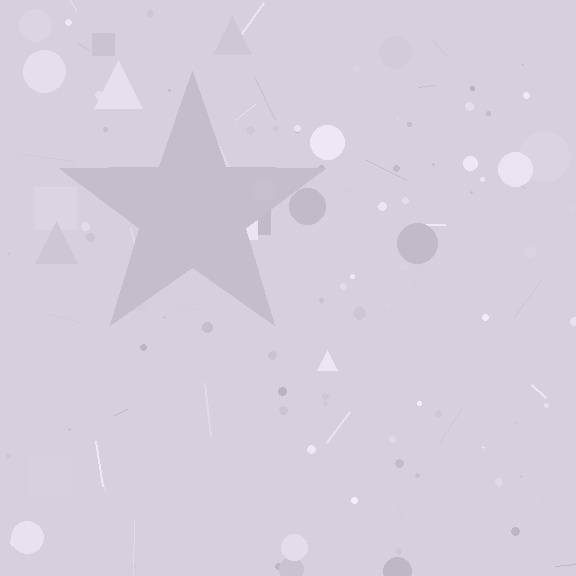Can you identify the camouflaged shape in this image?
The camouflaged shape is a star.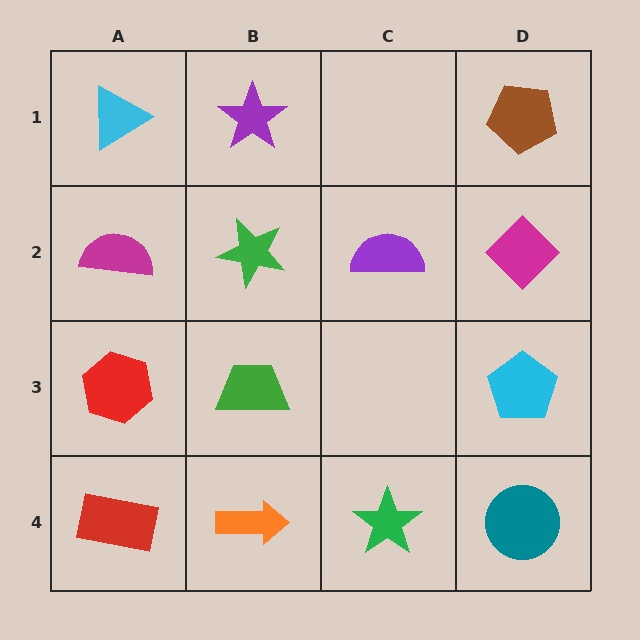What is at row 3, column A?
A red hexagon.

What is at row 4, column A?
A red rectangle.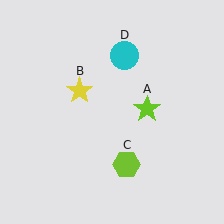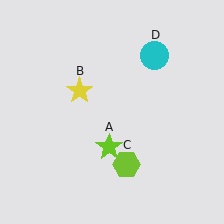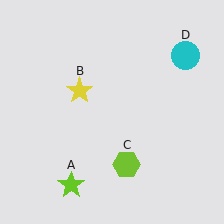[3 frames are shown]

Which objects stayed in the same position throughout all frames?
Yellow star (object B) and lime hexagon (object C) remained stationary.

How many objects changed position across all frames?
2 objects changed position: lime star (object A), cyan circle (object D).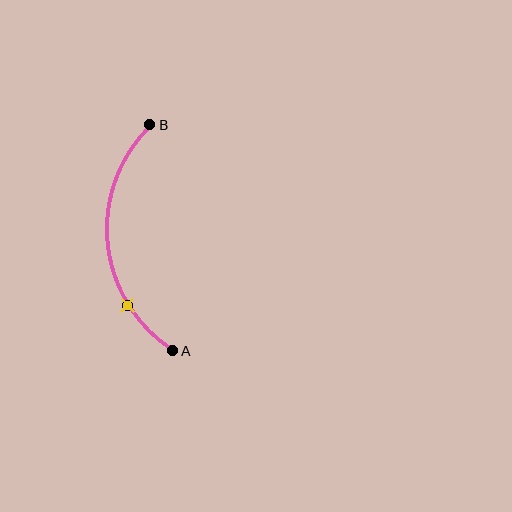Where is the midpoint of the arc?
The arc midpoint is the point on the curve farthest from the straight line joining A and B. It sits to the left of that line.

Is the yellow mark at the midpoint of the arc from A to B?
No. The yellow mark lies on the arc but is closer to endpoint A. The arc midpoint would be at the point on the curve equidistant along the arc from both A and B.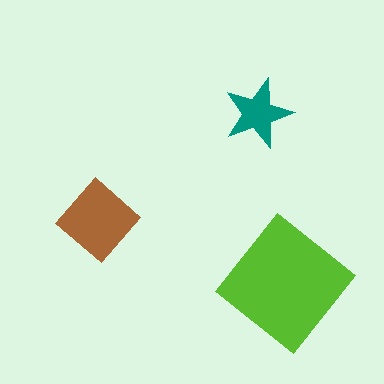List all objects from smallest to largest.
The teal star, the brown diamond, the lime diamond.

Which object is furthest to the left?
The brown diamond is leftmost.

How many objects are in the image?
There are 3 objects in the image.